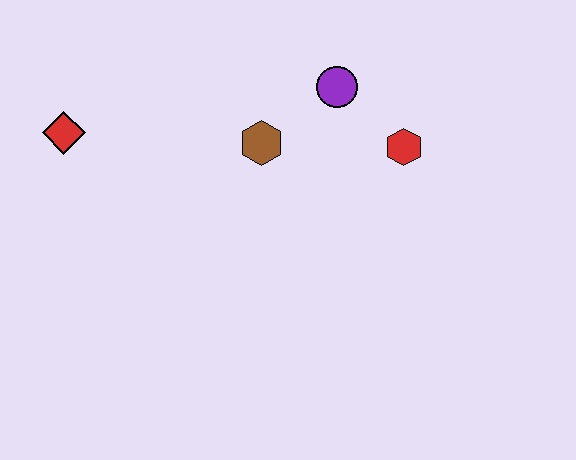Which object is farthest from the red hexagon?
The red diamond is farthest from the red hexagon.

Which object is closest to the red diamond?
The brown hexagon is closest to the red diamond.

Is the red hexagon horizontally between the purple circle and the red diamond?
No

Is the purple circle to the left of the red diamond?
No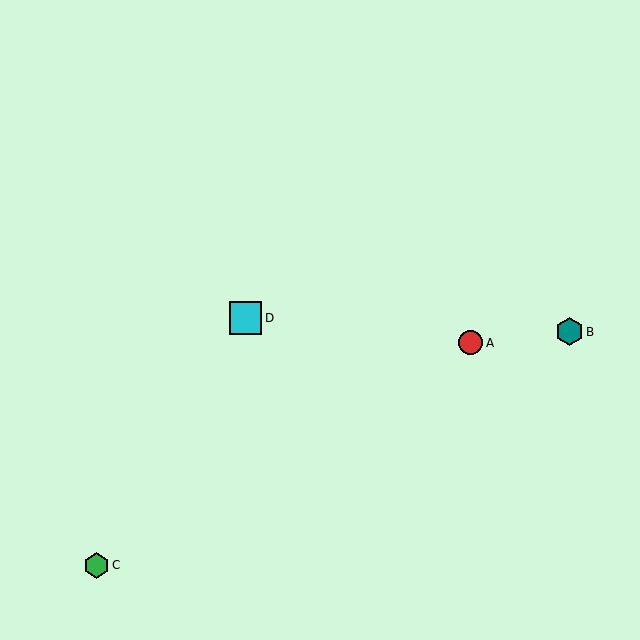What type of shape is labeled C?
Shape C is a green hexagon.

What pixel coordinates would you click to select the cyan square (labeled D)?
Click at (246, 318) to select the cyan square D.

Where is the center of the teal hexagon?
The center of the teal hexagon is at (570, 332).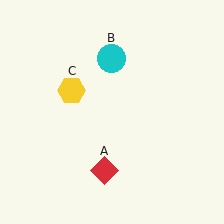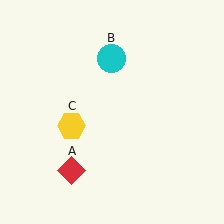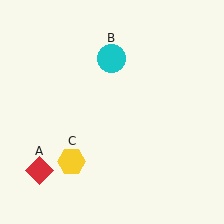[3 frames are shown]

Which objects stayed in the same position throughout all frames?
Cyan circle (object B) remained stationary.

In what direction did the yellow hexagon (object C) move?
The yellow hexagon (object C) moved down.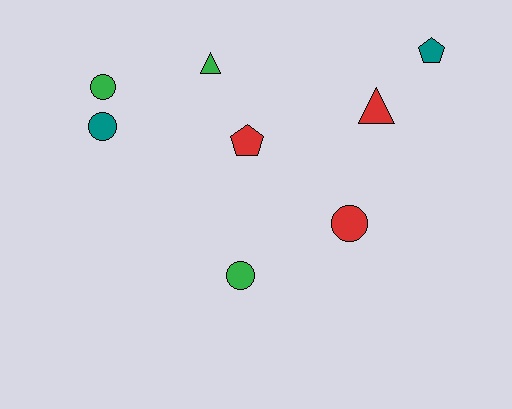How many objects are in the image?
There are 8 objects.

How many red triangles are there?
There is 1 red triangle.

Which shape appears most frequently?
Circle, with 4 objects.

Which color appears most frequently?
Red, with 3 objects.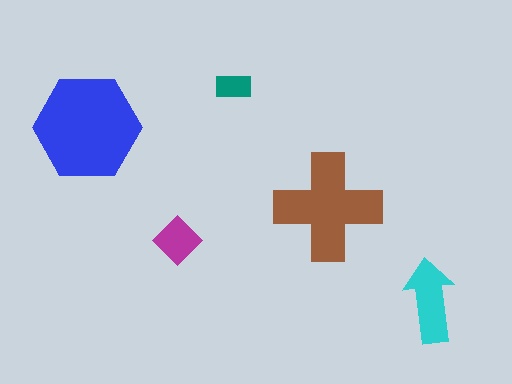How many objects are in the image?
There are 5 objects in the image.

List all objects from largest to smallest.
The blue hexagon, the brown cross, the cyan arrow, the magenta diamond, the teal rectangle.